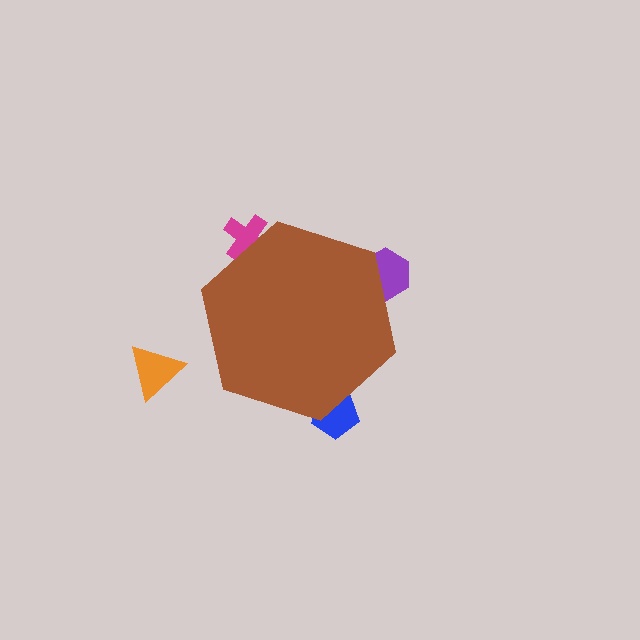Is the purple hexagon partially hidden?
Yes, the purple hexagon is partially hidden behind the brown hexagon.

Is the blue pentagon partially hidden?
Yes, the blue pentagon is partially hidden behind the brown hexagon.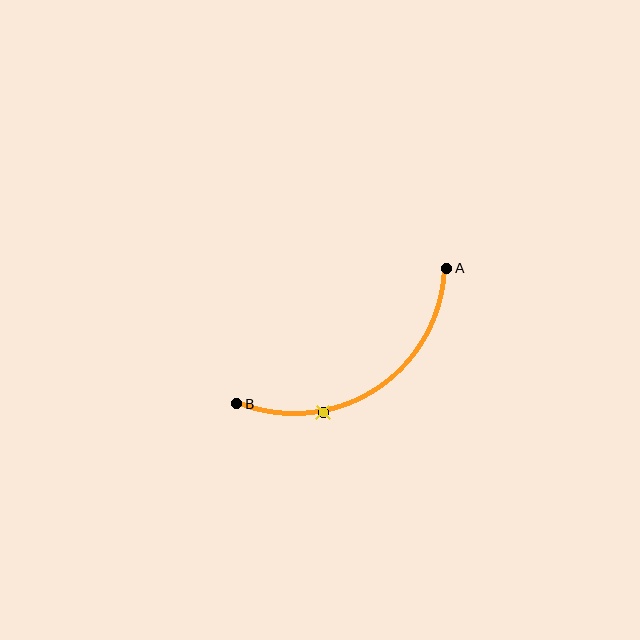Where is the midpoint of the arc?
The arc midpoint is the point on the curve farthest from the straight line joining A and B. It sits below that line.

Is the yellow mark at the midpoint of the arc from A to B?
No. The yellow mark lies on the arc but is closer to endpoint B. The arc midpoint would be at the point on the curve equidistant along the arc from both A and B.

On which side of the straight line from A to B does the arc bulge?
The arc bulges below the straight line connecting A and B.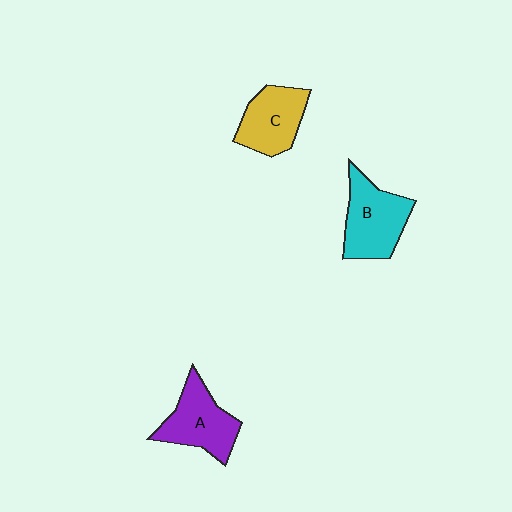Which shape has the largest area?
Shape B (cyan).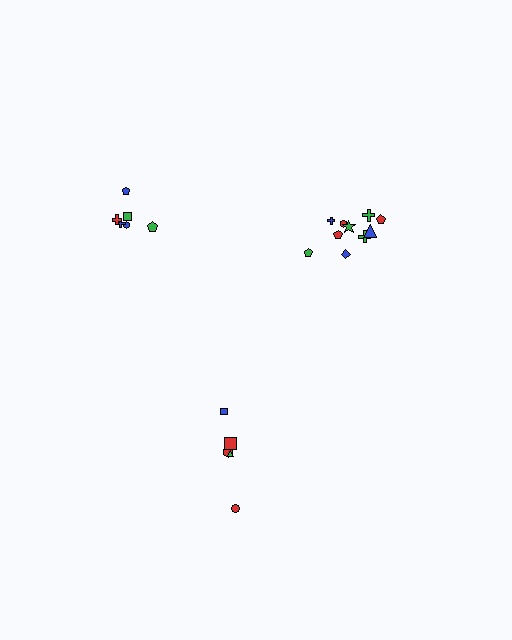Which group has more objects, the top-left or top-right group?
The top-right group.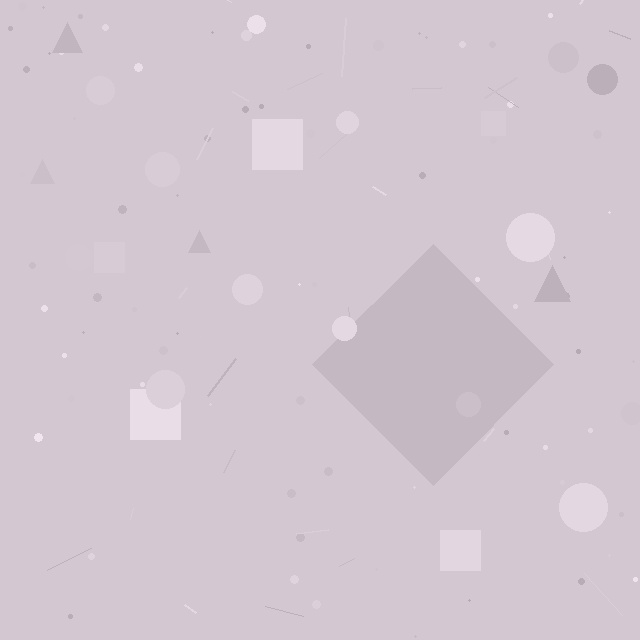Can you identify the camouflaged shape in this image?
The camouflaged shape is a diamond.